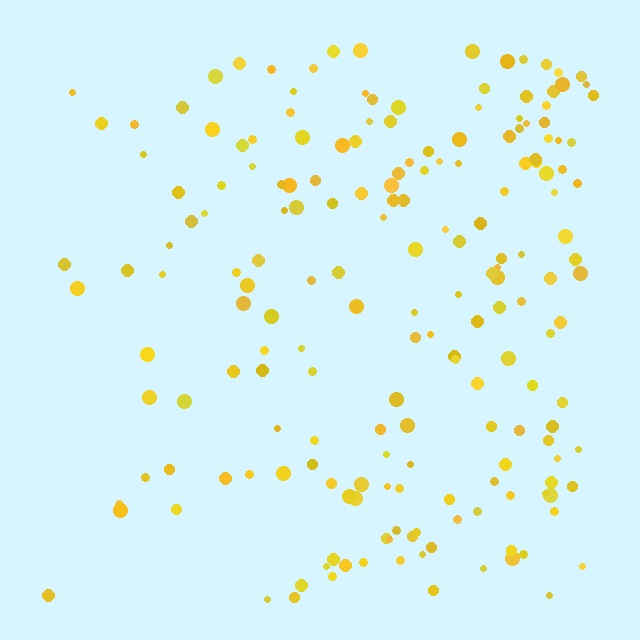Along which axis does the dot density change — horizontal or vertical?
Horizontal.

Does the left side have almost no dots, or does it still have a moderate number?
Still a moderate number, just noticeably fewer than the right.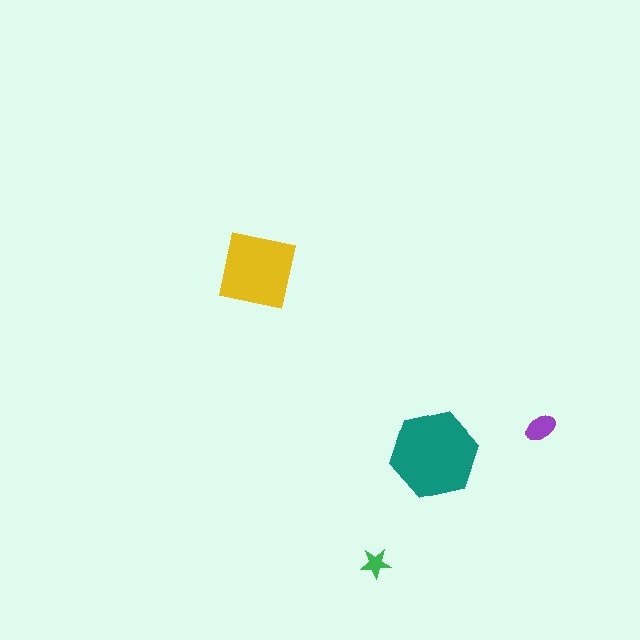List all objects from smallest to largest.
The green star, the purple ellipse, the yellow square, the teal hexagon.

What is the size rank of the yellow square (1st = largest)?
2nd.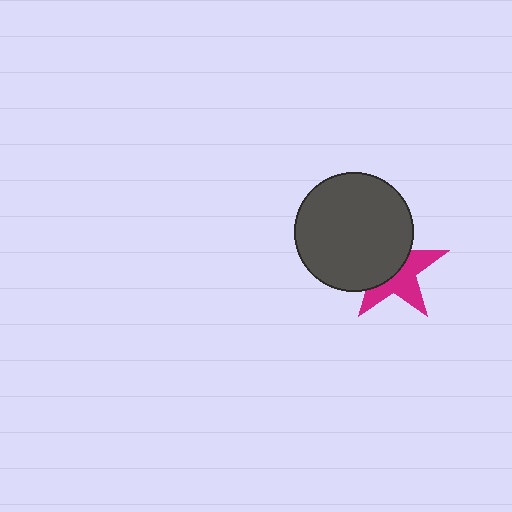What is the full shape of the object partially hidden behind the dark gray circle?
The partially hidden object is a magenta star.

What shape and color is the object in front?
The object in front is a dark gray circle.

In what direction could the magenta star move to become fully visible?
The magenta star could move toward the lower-right. That would shift it out from behind the dark gray circle entirely.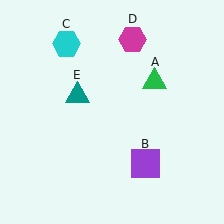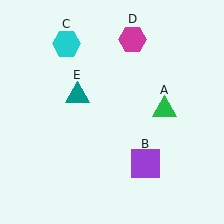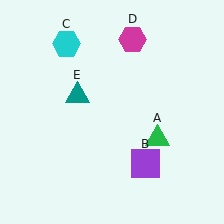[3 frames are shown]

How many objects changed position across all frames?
1 object changed position: green triangle (object A).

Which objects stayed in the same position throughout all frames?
Purple square (object B) and cyan hexagon (object C) and magenta hexagon (object D) and teal triangle (object E) remained stationary.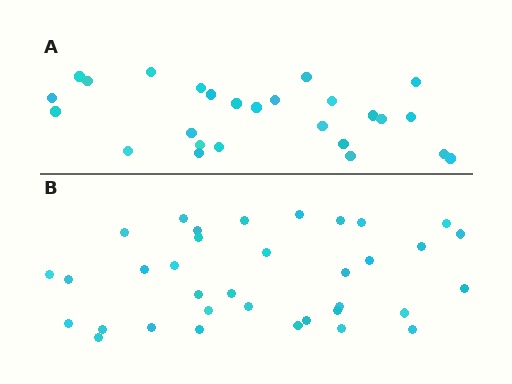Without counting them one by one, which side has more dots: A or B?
Region B (the bottom region) has more dots.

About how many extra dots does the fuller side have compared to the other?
Region B has roughly 8 or so more dots than region A.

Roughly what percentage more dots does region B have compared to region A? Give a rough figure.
About 35% more.